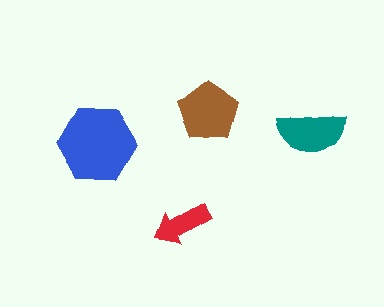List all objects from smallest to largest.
The red arrow, the teal semicircle, the brown pentagon, the blue hexagon.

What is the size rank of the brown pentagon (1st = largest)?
2nd.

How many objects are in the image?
There are 4 objects in the image.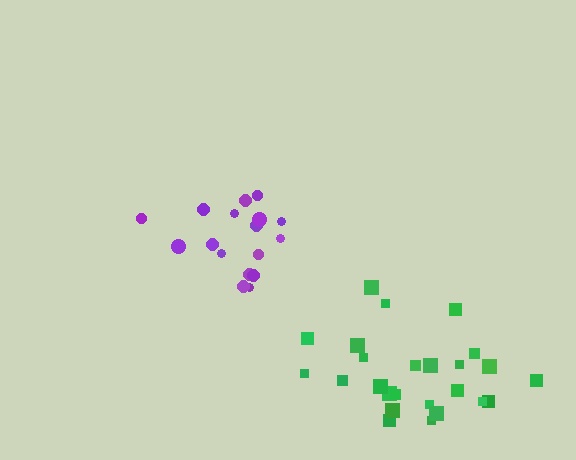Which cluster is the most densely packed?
Purple.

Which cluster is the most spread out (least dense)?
Green.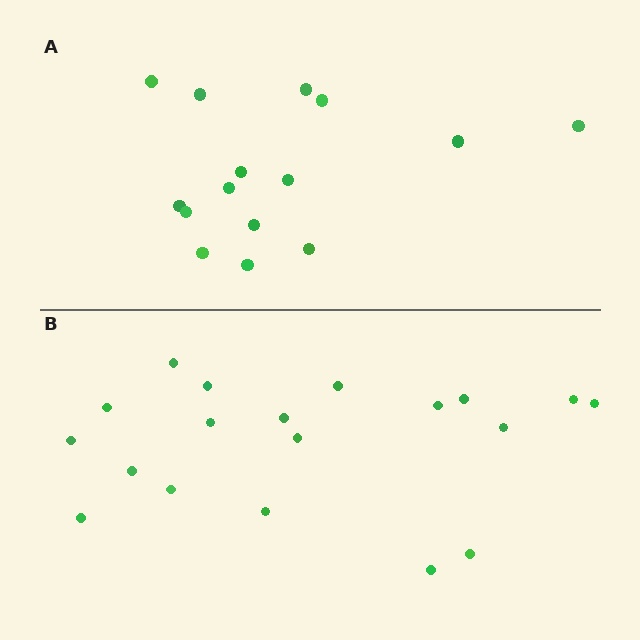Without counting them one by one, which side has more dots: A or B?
Region B (the bottom region) has more dots.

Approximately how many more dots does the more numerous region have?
Region B has about 4 more dots than region A.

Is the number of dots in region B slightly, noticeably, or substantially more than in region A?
Region B has noticeably more, but not dramatically so. The ratio is roughly 1.3 to 1.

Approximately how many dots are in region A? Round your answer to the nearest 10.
About 20 dots. (The exact count is 15, which rounds to 20.)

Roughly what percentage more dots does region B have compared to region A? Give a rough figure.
About 25% more.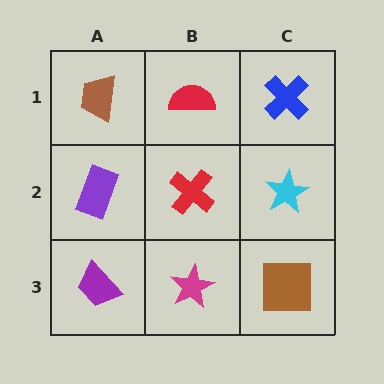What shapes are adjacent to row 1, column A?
A purple rectangle (row 2, column A), a red semicircle (row 1, column B).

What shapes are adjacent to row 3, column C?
A cyan star (row 2, column C), a magenta star (row 3, column B).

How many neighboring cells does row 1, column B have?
3.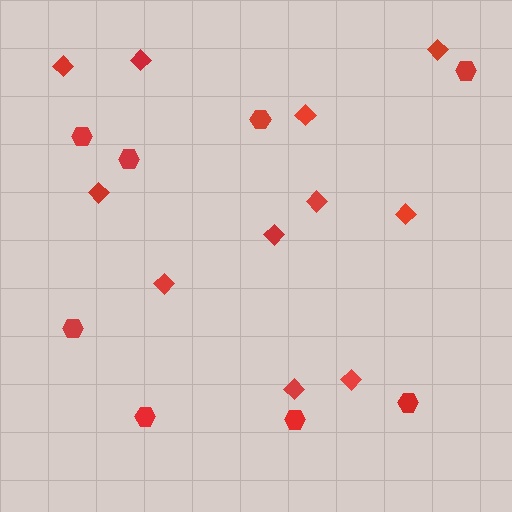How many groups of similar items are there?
There are 2 groups: one group of hexagons (8) and one group of diamonds (11).